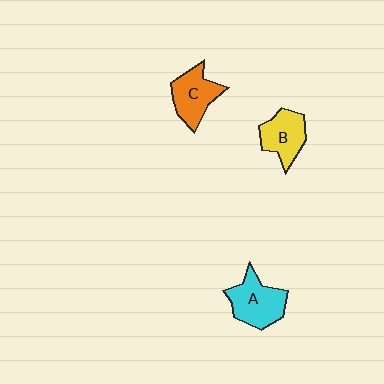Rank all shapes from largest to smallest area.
From largest to smallest: A (cyan), C (orange), B (yellow).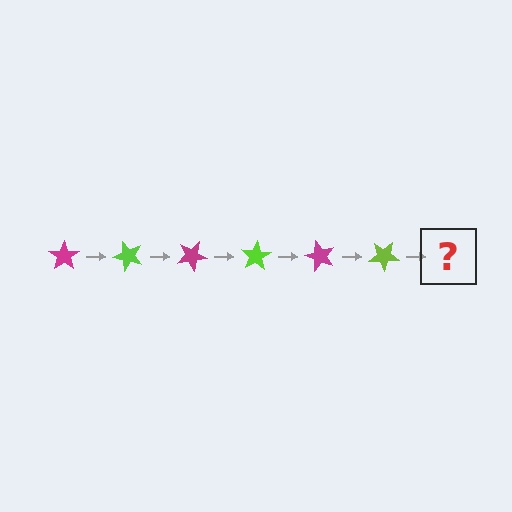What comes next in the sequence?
The next element should be a magenta star, rotated 300 degrees from the start.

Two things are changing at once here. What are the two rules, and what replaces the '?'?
The two rules are that it rotates 50 degrees each step and the color cycles through magenta and lime. The '?' should be a magenta star, rotated 300 degrees from the start.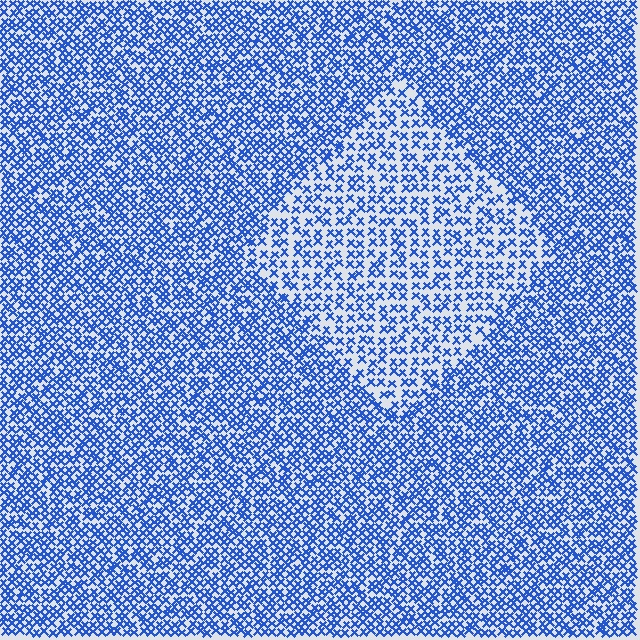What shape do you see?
I see a diamond.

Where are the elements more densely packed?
The elements are more densely packed outside the diamond boundary.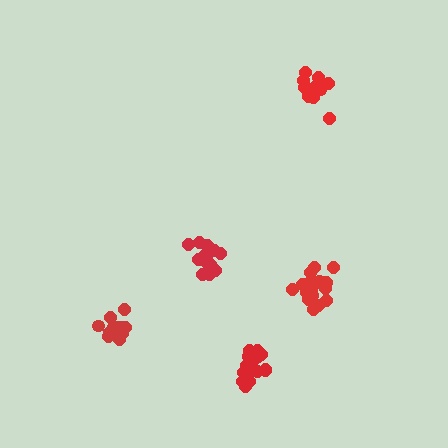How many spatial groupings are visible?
There are 5 spatial groupings.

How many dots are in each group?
Group 1: 14 dots, Group 2: 17 dots, Group 3: 11 dots, Group 4: 17 dots, Group 5: 13 dots (72 total).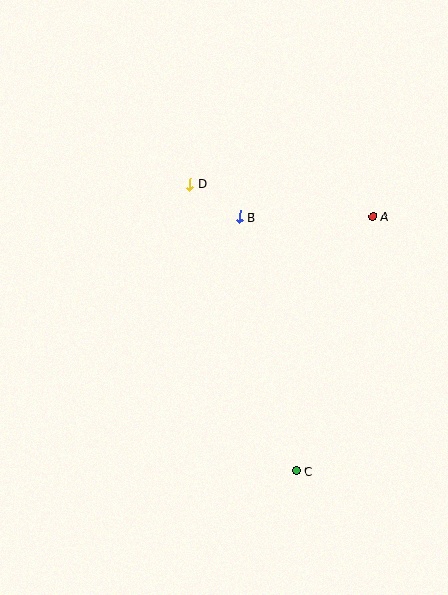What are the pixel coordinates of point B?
Point B is at (240, 217).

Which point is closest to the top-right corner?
Point A is closest to the top-right corner.